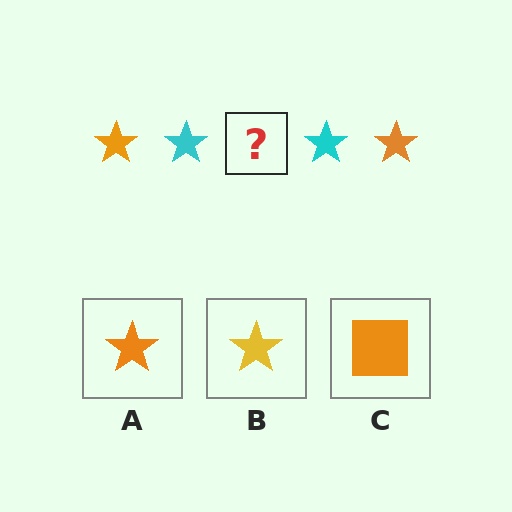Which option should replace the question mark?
Option A.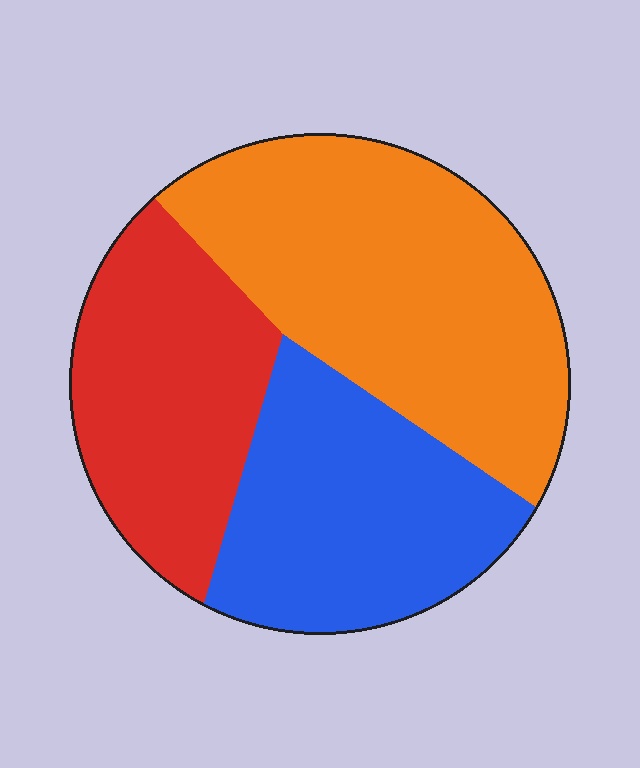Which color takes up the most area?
Orange, at roughly 45%.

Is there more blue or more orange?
Orange.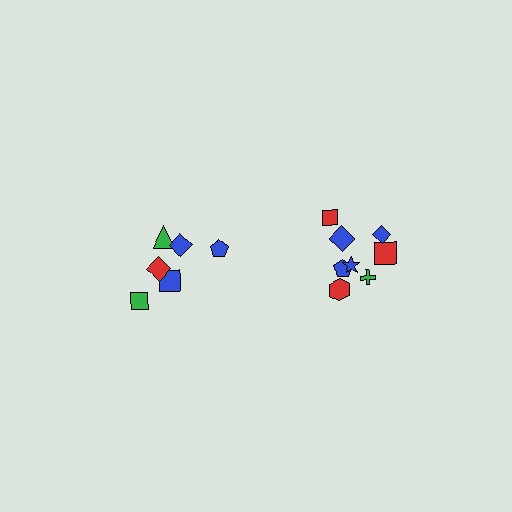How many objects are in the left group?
There are 6 objects.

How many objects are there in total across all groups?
There are 14 objects.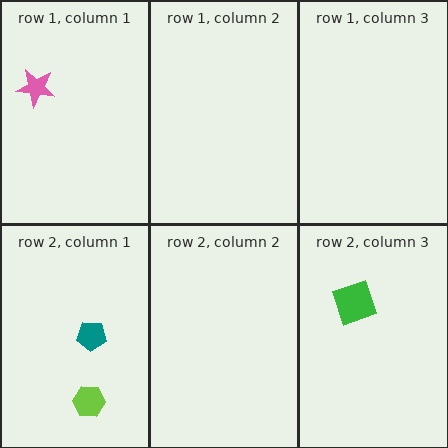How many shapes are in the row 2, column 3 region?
1.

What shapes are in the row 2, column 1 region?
The teal pentagon, the lime hexagon.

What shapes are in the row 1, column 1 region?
The pink star.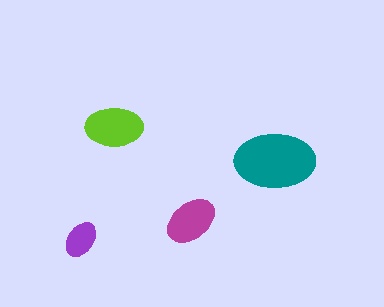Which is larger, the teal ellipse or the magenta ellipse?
The teal one.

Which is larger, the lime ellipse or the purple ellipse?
The lime one.